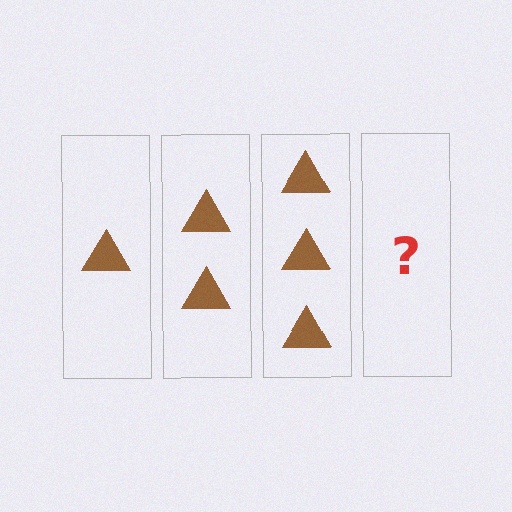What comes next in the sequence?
The next element should be 4 triangles.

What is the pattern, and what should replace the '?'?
The pattern is that each step adds one more triangle. The '?' should be 4 triangles.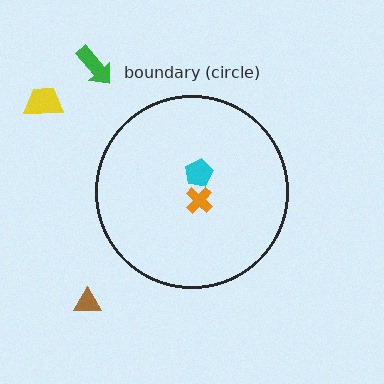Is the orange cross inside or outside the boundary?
Inside.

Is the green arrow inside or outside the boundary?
Outside.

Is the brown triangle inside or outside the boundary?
Outside.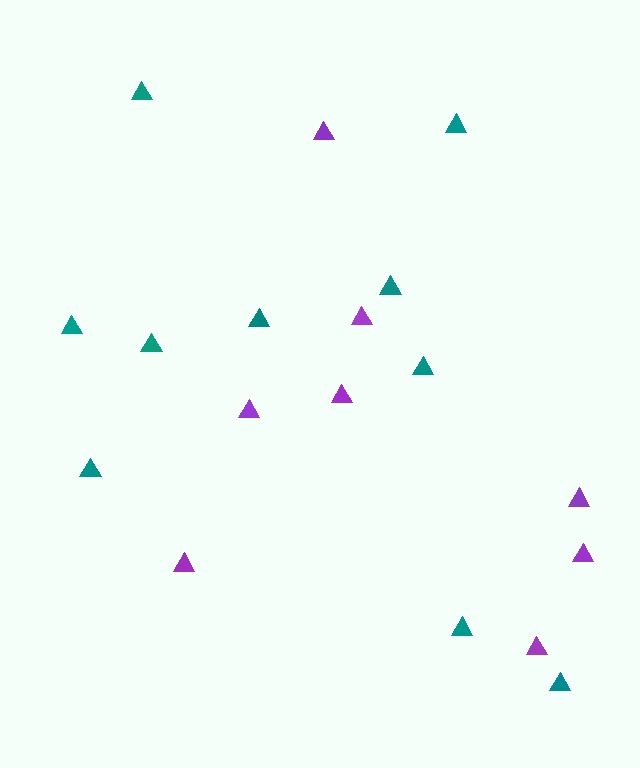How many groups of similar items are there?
There are 2 groups: one group of purple triangles (8) and one group of teal triangles (10).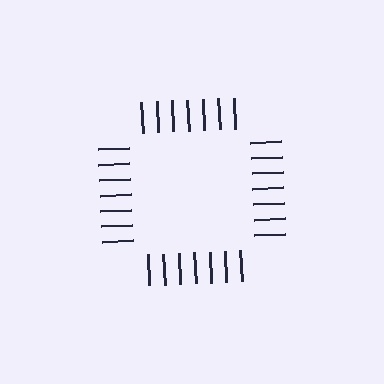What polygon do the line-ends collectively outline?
An illusory square — the line segments terminate on its edges but no continuous stroke is drawn.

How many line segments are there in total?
28 — 7 along each of the 4 edges.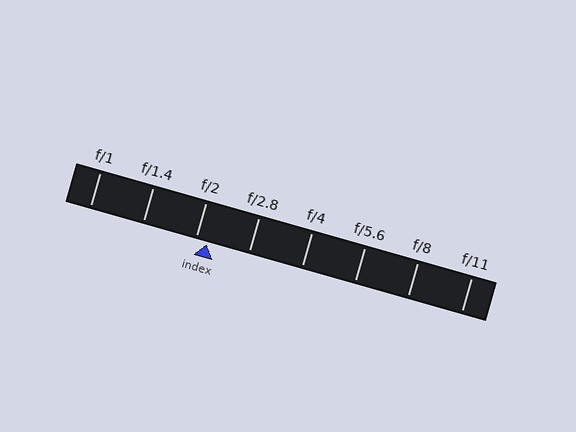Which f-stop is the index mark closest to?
The index mark is closest to f/2.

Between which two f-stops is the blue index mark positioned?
The index mark is between f/2 and f/2.8.